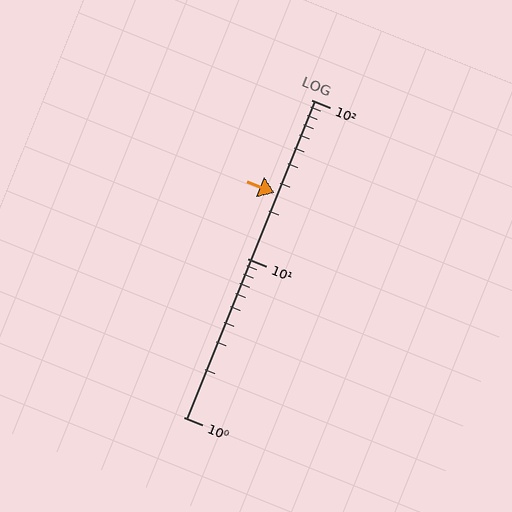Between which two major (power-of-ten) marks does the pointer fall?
The pointer is between 10 and 100.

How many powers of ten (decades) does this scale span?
The scale spans 2 decades, from 1 to 100.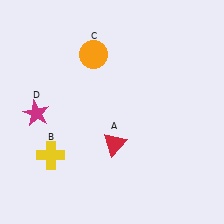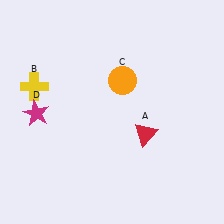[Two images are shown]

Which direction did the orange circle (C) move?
The orange circle (C) moved right.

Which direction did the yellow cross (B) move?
The yellow cross (B) moved up.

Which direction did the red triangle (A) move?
The red triangle (A) moved right.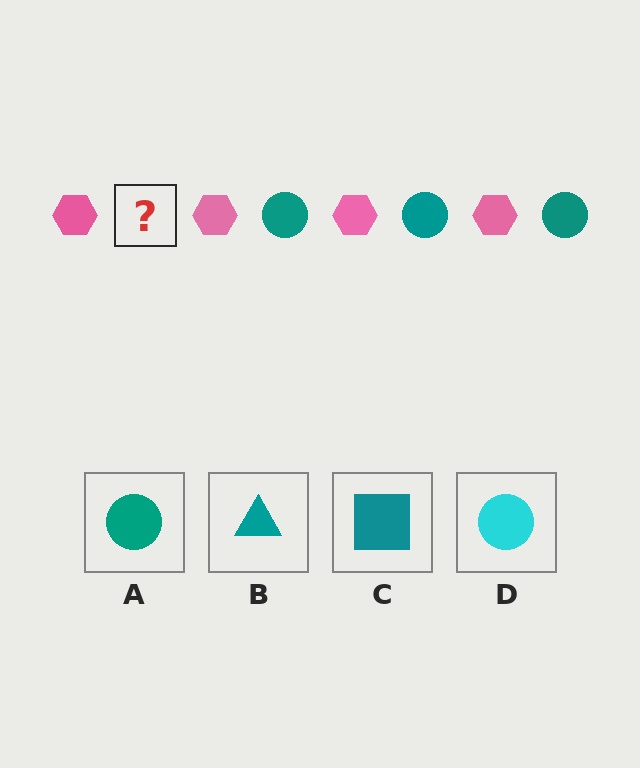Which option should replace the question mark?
Option A.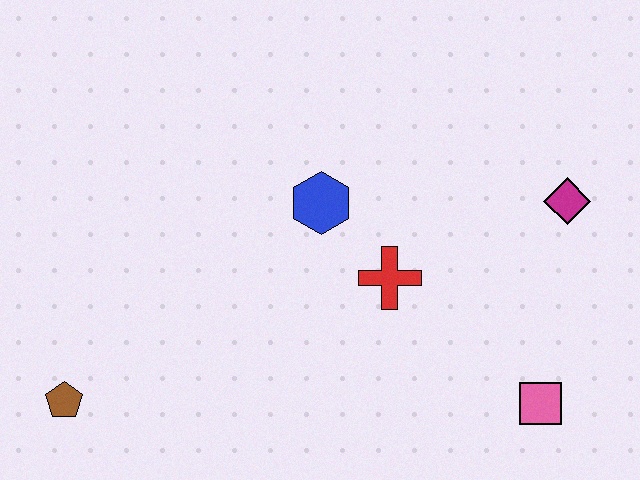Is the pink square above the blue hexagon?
No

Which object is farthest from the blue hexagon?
The brown pentagon is farthest from the blue hexagon.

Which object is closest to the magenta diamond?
The red cross is closest to the magenta diamond.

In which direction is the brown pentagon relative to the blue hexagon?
The brown pentagon is to the left of the blue hexagon.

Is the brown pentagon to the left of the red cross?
Yes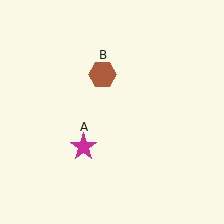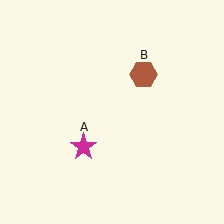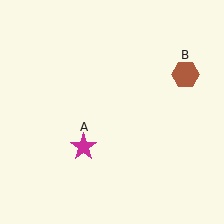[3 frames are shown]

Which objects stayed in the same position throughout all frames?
Magenta star (object A) remained stationary.